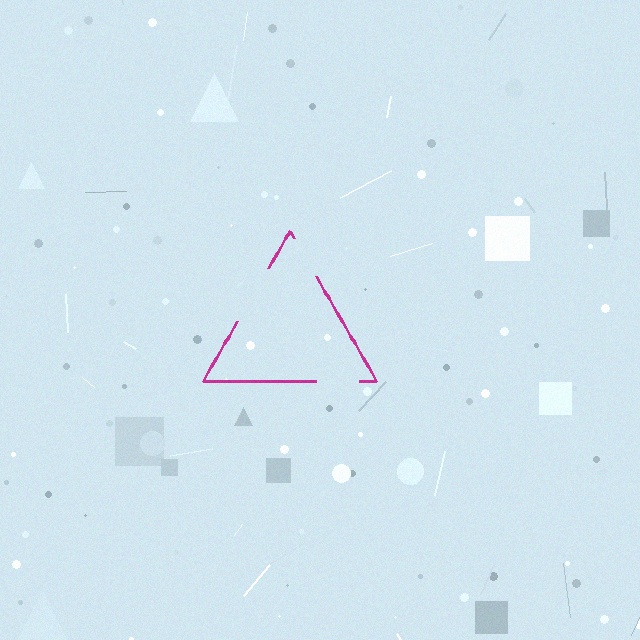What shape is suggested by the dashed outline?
The dashed outline suggests a triangle.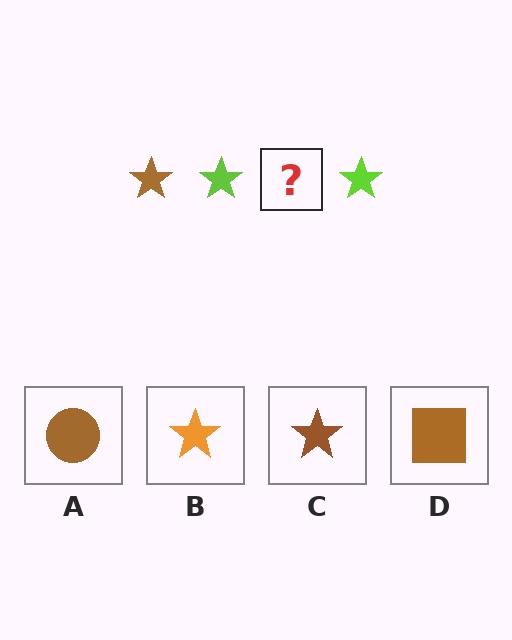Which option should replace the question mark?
Option C.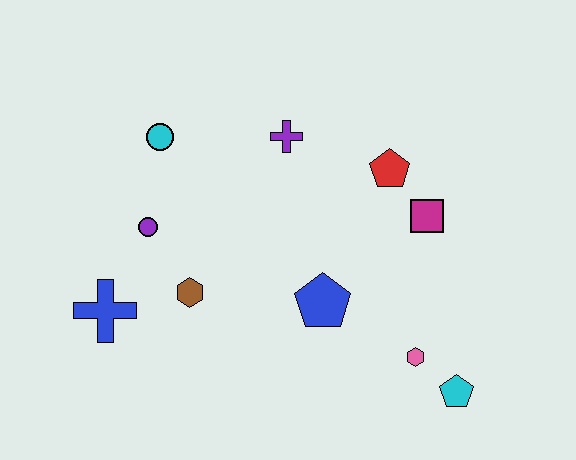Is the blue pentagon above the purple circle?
No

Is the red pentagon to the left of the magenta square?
Yes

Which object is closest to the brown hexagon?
The purple circle is closest to the brown hexagon.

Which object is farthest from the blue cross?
The cyan pentagon is farthest from the blue cross.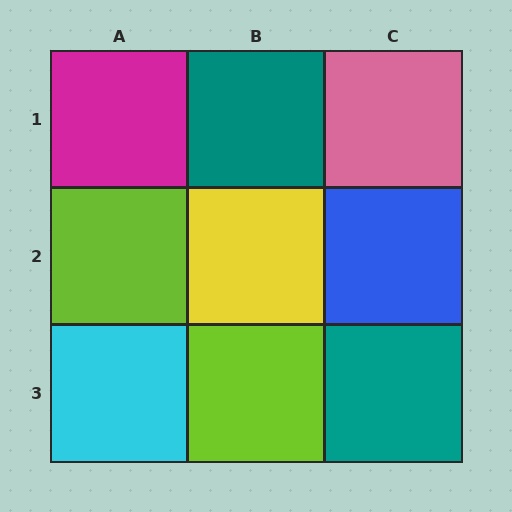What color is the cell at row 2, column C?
Blue.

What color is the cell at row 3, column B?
Lime.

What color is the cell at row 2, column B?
Yellow.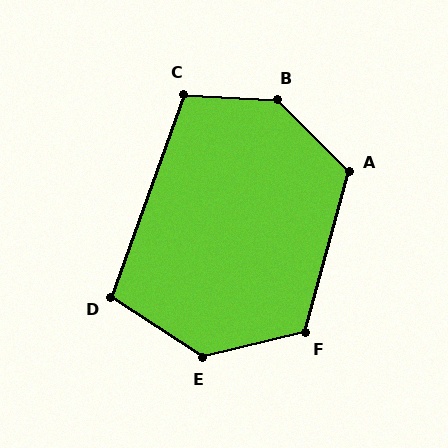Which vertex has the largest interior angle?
B, at approximately 138 degrees.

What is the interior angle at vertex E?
Approximately 133 degrees (obtuse).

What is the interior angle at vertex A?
Approximately 120 degrees (obtuse).